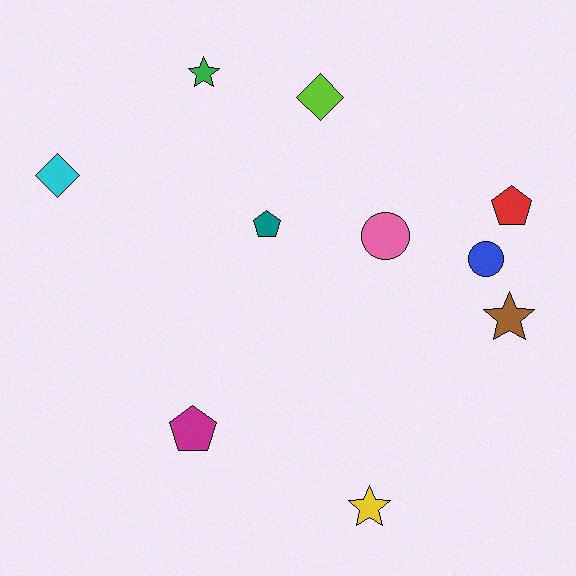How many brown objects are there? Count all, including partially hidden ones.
There is 1 brown object.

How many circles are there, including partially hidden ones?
There are 2 circles.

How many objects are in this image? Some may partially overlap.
There are 10 objects.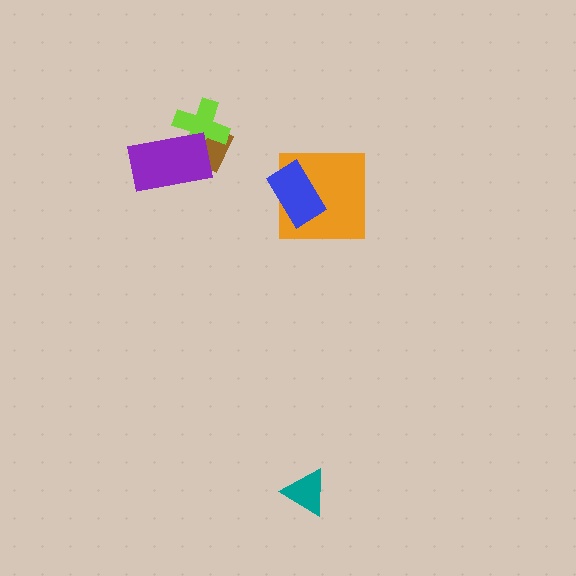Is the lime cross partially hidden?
Yes, it is partially covered by another shape.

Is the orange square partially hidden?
Yes, it is partially covered by another shape.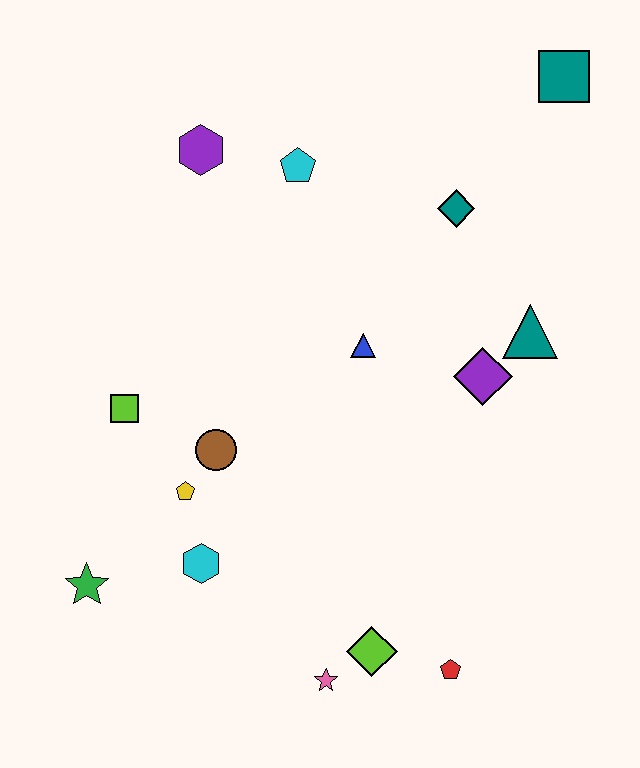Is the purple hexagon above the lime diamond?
Yes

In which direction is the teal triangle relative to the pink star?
The teal triangle is above the pink star.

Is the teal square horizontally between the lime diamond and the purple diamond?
No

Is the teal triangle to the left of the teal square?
Yes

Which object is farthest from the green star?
The teal square is farthest from the green star.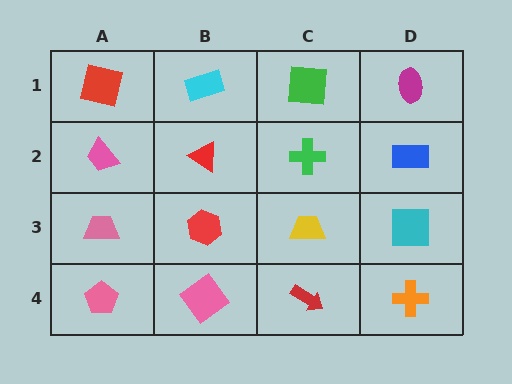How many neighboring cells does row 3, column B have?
4.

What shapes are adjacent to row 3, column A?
A pink trapezoid (row 2, column A), a pink pentagon (row 4, column A), a red hexagon (row 3, column B).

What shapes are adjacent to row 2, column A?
A red square (row 1, column A), a pink trapezoid (row 3, column A), a red triangle (row 2, column B).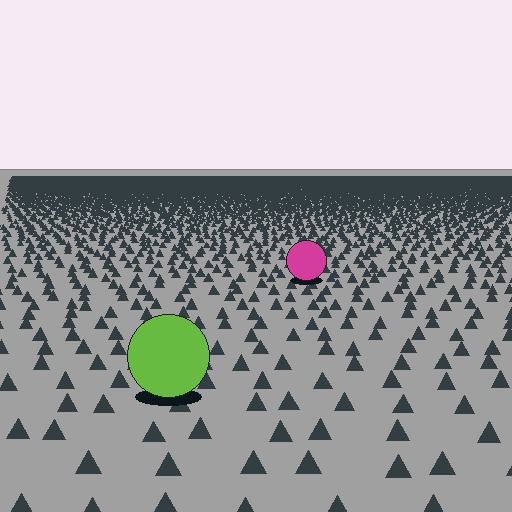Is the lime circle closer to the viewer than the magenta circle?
Yes. The lime circle is closer — you can tell from the texture gradient: the ground texture is coarser near it.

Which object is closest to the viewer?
The lime circle is closest. The texture marks near it are larger and more spread out.